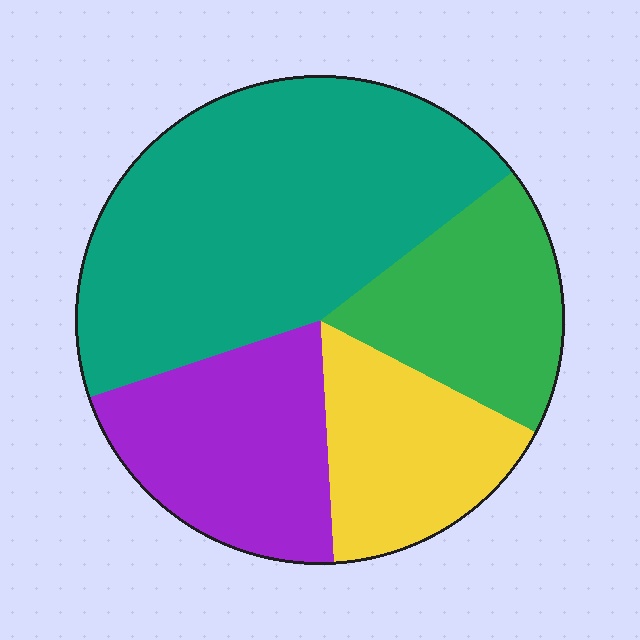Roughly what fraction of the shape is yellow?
Yellow covers about 15% of the shape.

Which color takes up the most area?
Teal, at roughly 45%.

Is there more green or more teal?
Teal.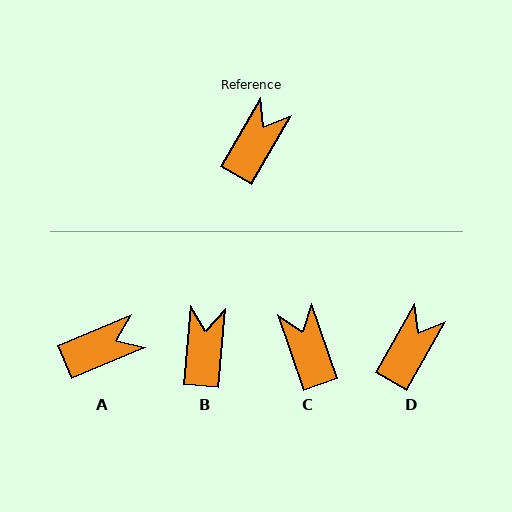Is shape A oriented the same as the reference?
No, it is off by about 38 degrees.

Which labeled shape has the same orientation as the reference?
D.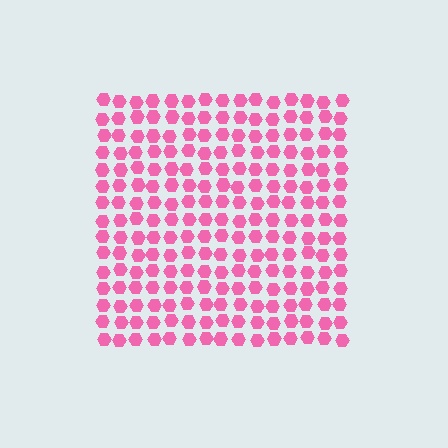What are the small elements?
The small elements are hexagons.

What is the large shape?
The large shape is a square.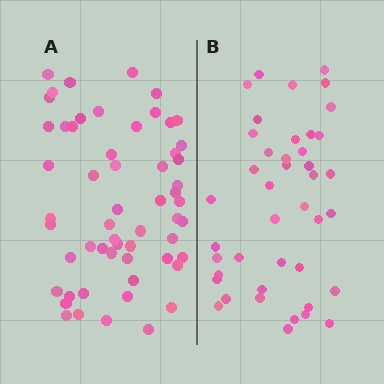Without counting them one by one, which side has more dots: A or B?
Region A (the left region) has more dots.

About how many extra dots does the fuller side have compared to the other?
Region A has approximately 15 more dots than region B.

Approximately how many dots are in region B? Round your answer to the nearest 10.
About 40 dots. (The exact count is 42, which rounds to 40.)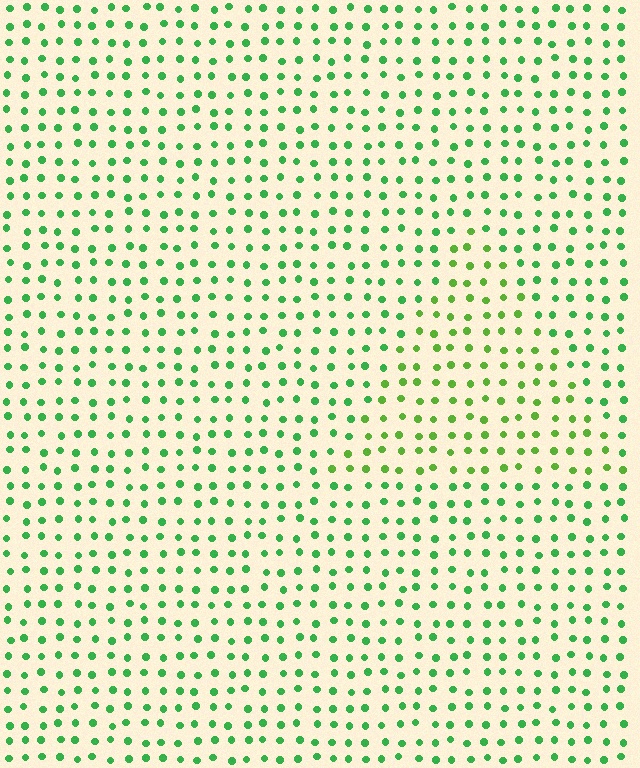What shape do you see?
I see a triangle.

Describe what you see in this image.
The image is filled with small green elements in a uniform arrangement. A triangle-shaped region is visible where the elements are tinted to a slightly different hue, forming a subtle color boundary.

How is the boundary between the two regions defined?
The boundary is defined purely by a slight shift in hue (about 28 degrees). Spacing, size, and orientation are identical on both sides.